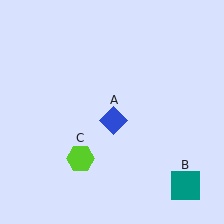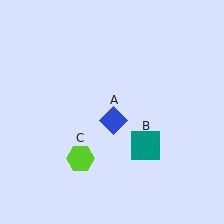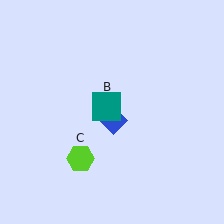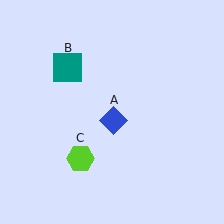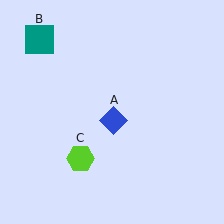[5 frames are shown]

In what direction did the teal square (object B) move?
The teal square (object B) moved up and to the left.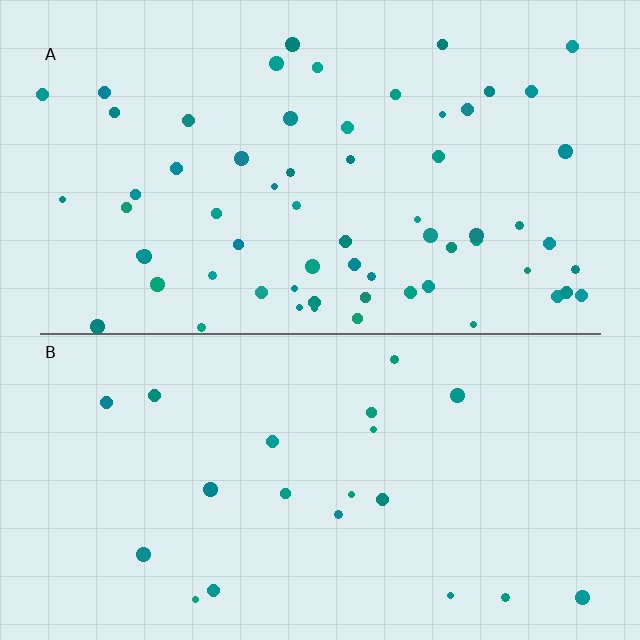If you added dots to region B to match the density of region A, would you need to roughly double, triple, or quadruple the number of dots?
Approximately triple.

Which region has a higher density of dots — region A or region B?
A (the top).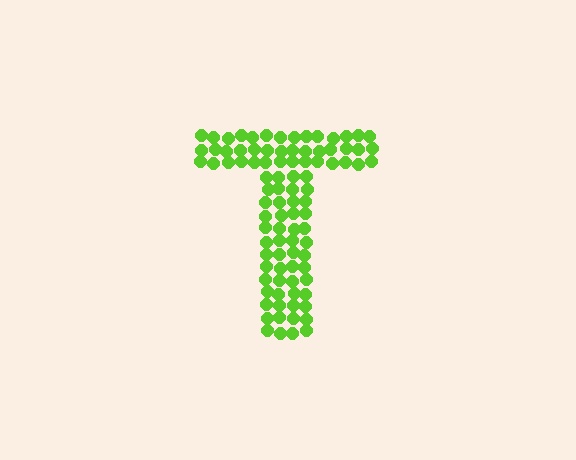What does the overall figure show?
The overall figure shows the letter T.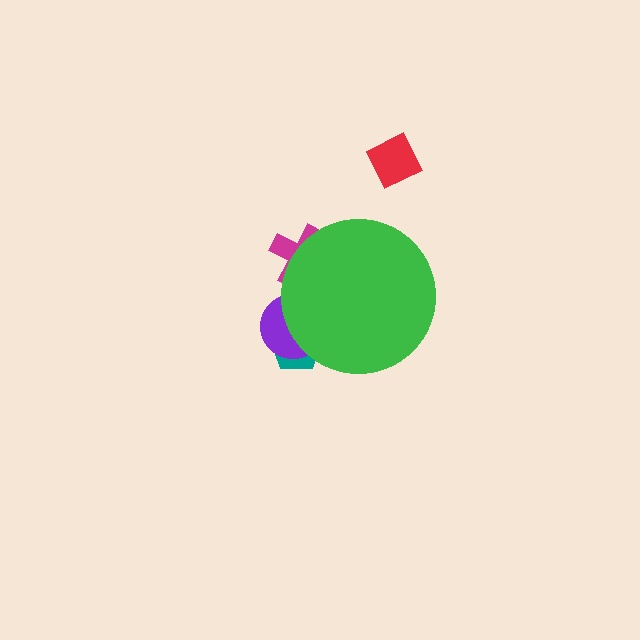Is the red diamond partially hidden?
No, the red diamond is fully visible.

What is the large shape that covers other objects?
A green circle.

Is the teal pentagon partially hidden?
Yes, the teal pentagon is partially hidden behind the green circle.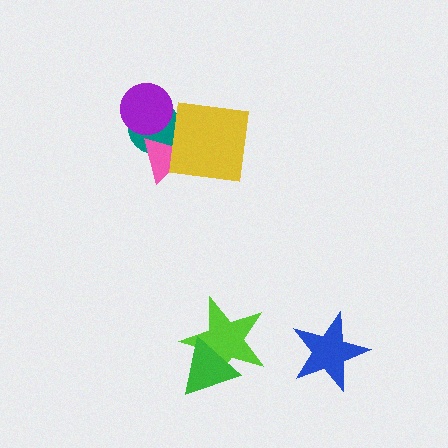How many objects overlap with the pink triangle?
2 objects overlap with the pink triangle.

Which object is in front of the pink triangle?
The yellow square is in front of the pink triangle.